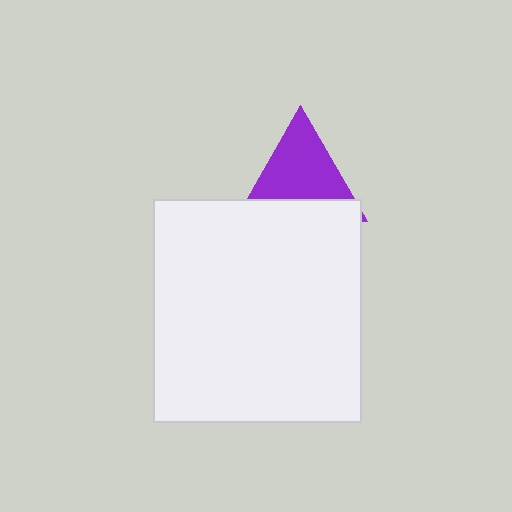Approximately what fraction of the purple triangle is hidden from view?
Roughly 34% of the purple triangle is hidden behind the white rectangle.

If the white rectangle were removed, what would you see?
You would see the complete purple triangle.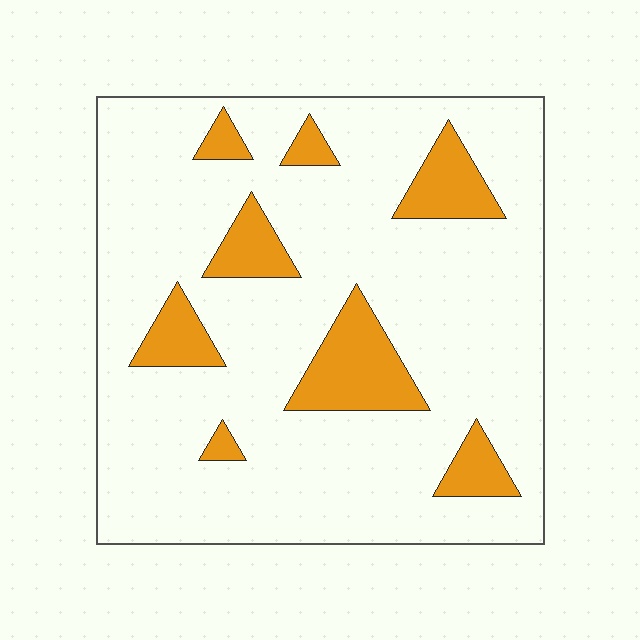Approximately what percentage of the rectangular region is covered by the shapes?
Approximately 15%.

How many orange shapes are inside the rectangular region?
8.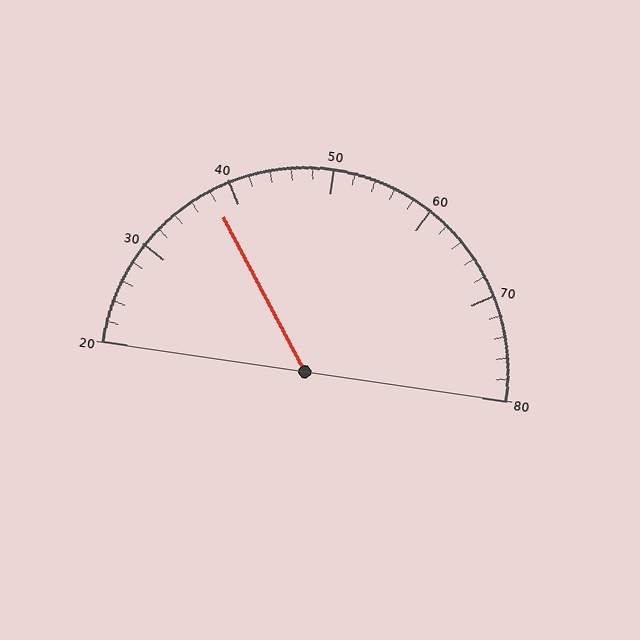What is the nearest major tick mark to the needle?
The nearest major tick mark is 40.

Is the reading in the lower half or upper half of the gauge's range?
The reading is in the lower half of the range (20 to 80).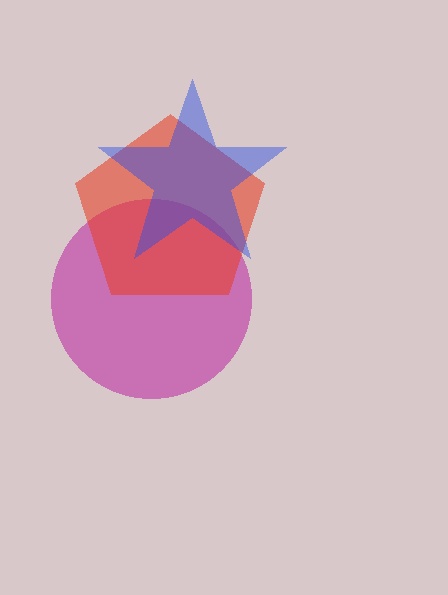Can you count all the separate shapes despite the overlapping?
Yes, there are 3 separate shapes.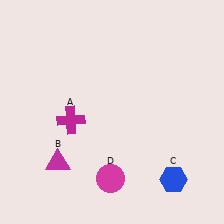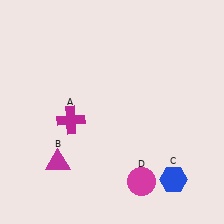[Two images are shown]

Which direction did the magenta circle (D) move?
The magenta circle (D) moved right.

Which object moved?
The magenta circle (D) moved right.